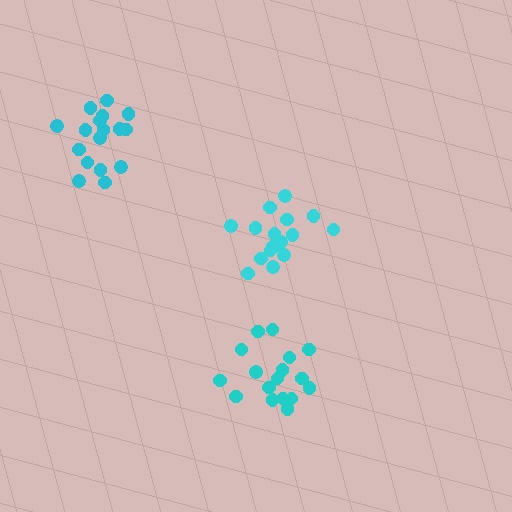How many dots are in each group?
Group 1: 17 dots, Group 2: 17 dots, Group 3: 17 dots (51 total).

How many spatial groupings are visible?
There are 3 spatial groupings.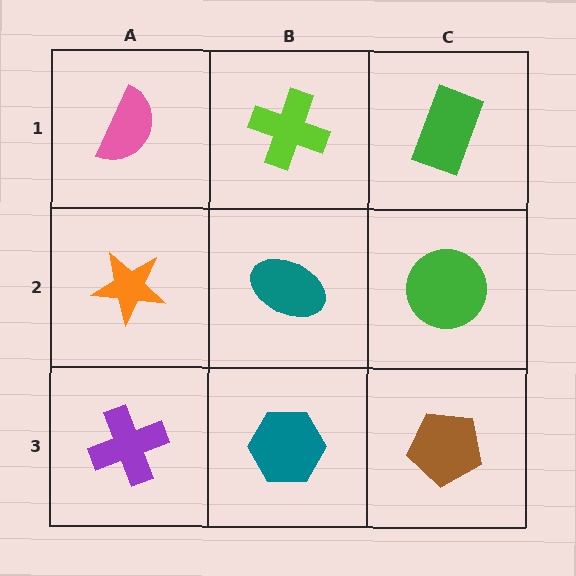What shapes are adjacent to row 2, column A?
A pink semicircle (row 1, column A), a purple cross (row 3, column A), a teal ellipse (row 2, column B).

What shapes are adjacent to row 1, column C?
A green circle (row 2, column C), a lime cross (row 1, column B).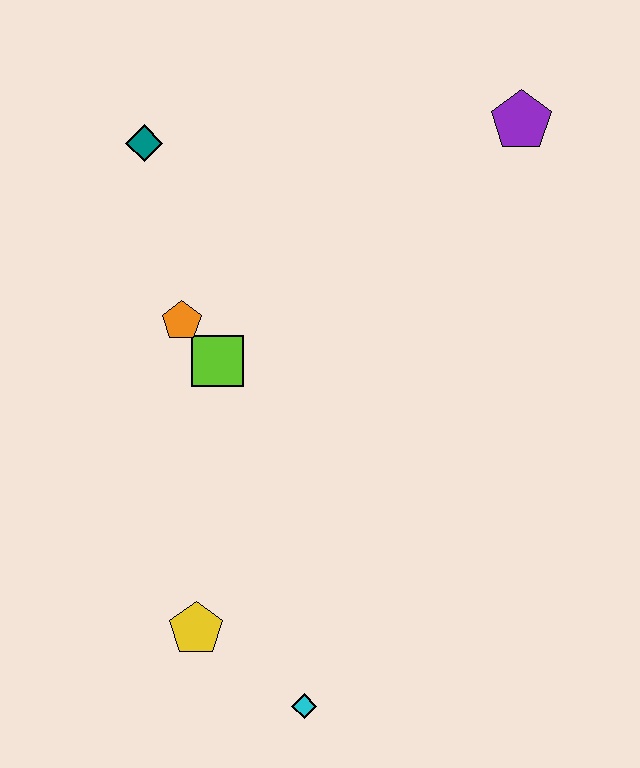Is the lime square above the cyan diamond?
Yes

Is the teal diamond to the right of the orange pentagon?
No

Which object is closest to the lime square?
The orange pentagon is closest to the lime square.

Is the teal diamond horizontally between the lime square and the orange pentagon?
No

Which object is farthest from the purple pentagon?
The cyan diamond is farthest from the purple pentagon.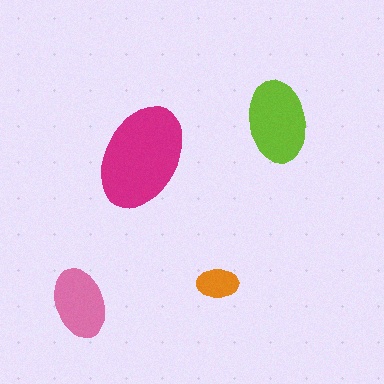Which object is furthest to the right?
The lime ellipse is rightmost.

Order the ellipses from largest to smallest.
the magenta one, the lime one, the pink one, the orange one.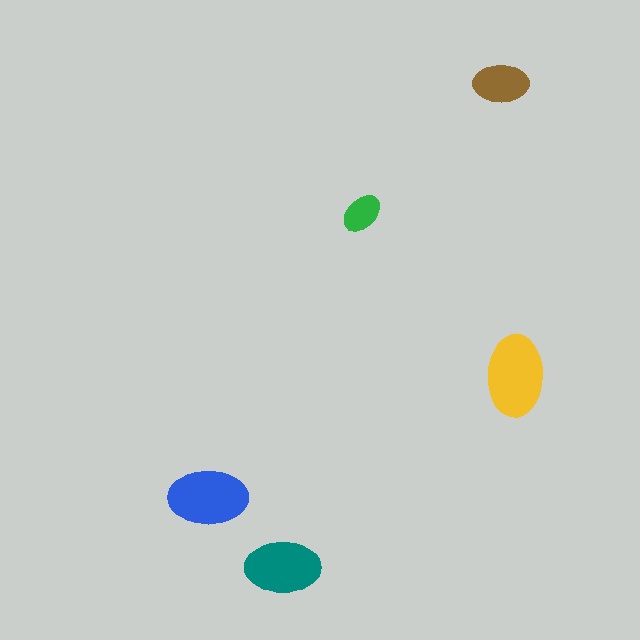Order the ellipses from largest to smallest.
the yellow one, the blue one, the teal one, the brown one, the green one.